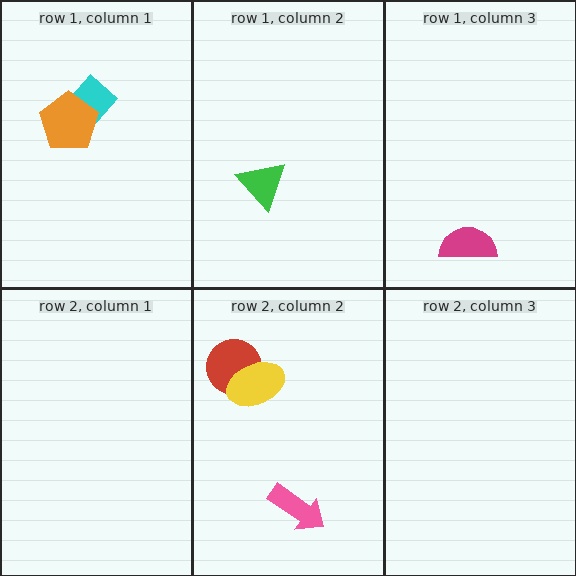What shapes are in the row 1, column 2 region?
The green triangle.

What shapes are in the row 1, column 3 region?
The magenta semicircle.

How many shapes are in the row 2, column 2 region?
3.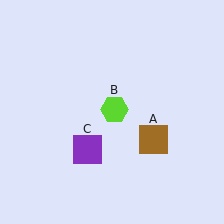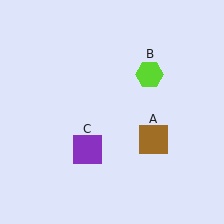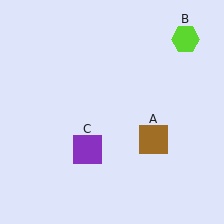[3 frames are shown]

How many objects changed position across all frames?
1 object changed position: lime hexagon (object B).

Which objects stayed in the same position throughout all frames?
Brown square (object A) and purple square (object C) remained stationary.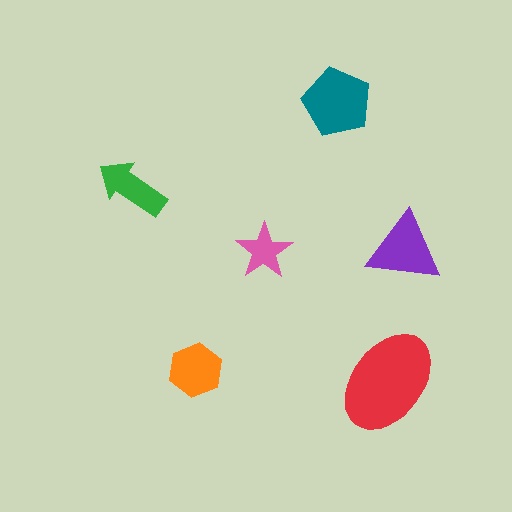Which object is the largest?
The red ellipse.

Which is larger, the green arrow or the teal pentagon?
The teal pentagon.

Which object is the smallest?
The pink star.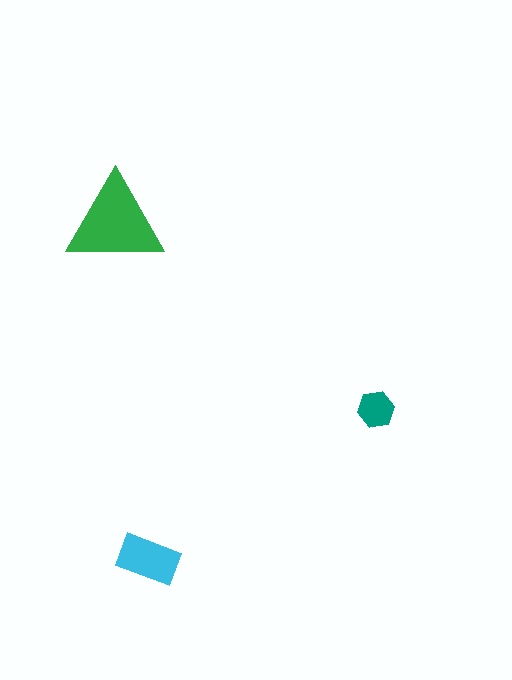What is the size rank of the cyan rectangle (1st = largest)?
2nd.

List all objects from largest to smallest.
The green triangle, the cyan rectangle, the teal hexagon.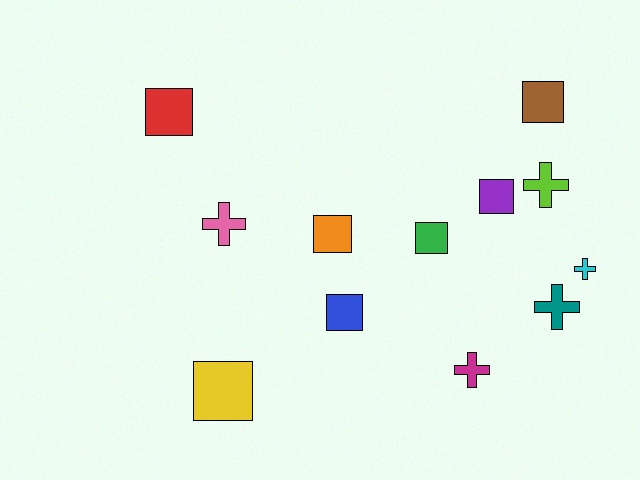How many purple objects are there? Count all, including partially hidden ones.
There is 1 purple object.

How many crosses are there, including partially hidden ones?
There are 5 crosses.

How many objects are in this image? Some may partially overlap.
There are 12 objects.